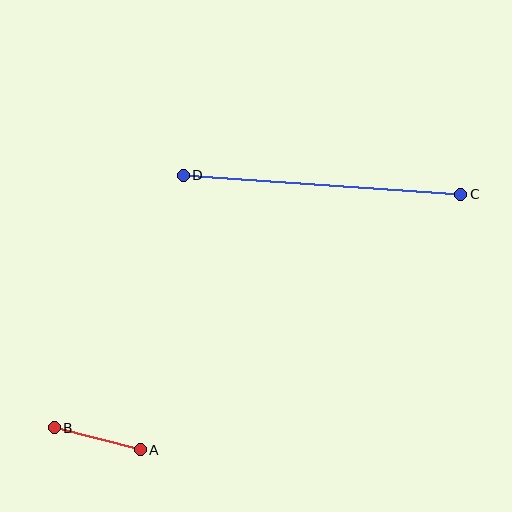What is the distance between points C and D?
The distance is approximately 278 pixels.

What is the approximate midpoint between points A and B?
The midpoint is at approximately (97, 439) pixels.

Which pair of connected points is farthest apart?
Points C and D are farthest apart.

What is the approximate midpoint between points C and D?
The midpoint is at approximately (322, 185) pixels.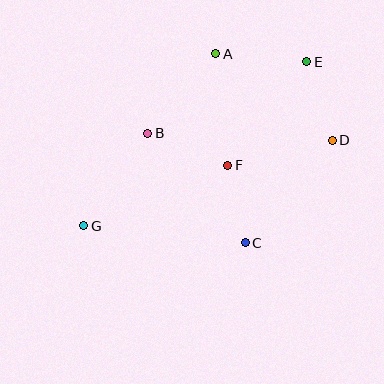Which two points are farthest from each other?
Points E and G are farthest from each other.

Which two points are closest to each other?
Points C and F are closest to each other.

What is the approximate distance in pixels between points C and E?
The distance between C and E is approximately 191 pixels.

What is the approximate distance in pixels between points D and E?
The distance between D and E is approximately 83 pixels.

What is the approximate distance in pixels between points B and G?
The distance between B and G is approximately 112 pixels.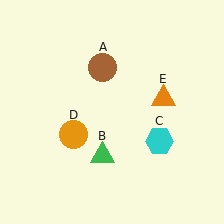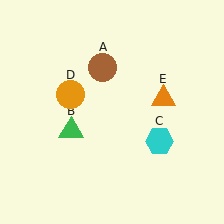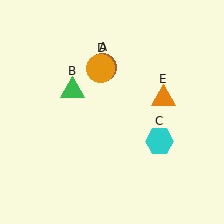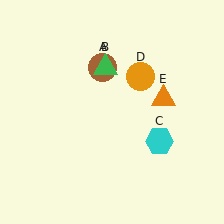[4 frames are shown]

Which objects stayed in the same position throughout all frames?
Brown circle (object A) and cyan hexagon (object C) and orange triangle (object E) remained stationary.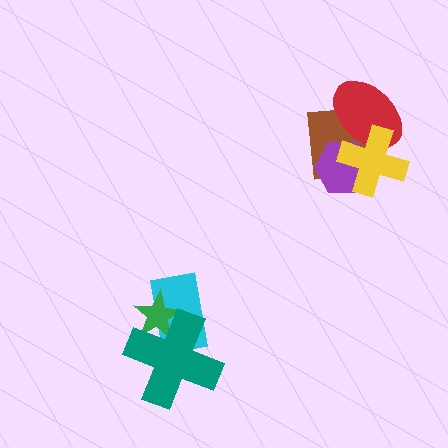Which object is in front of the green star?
The teal cross is in front of the green star.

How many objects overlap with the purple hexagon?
3 objects overlap with the purple hexagon.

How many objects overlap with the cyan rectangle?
2 objects overlap with the cyan rectangle.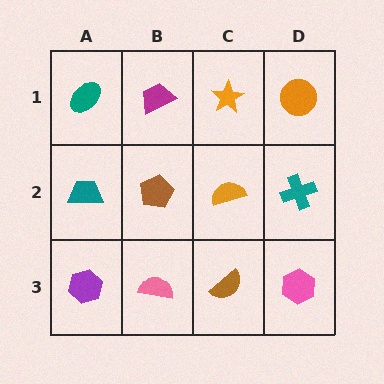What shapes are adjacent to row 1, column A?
A teal trapezoid (row 2, column A), a magenta trapezoid (row 1, column B).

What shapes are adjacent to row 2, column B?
A magenta trapezoid (row 1, column B), a pink semicircle (row 3, column B), a teal trapezoid (row 2, column A), an orange semicircle (row 2, column C).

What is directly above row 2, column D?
An orange circle.